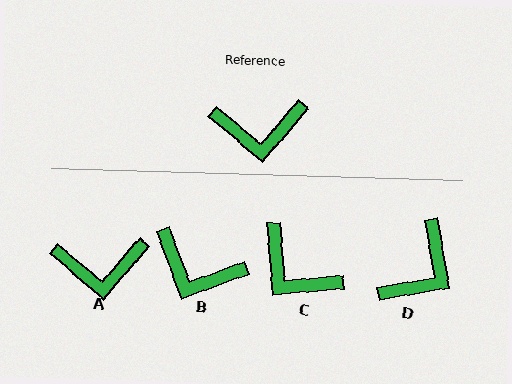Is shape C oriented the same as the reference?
No, it is off by about 45 degrees.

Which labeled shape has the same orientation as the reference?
A.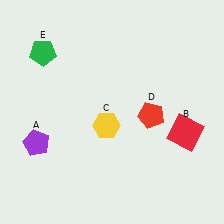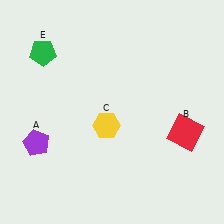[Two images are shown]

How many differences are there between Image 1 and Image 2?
There is 1 difference between the two images.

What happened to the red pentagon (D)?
The red pentagon (D) was removed in Image 2. It was in the bottom-right area of Image 1.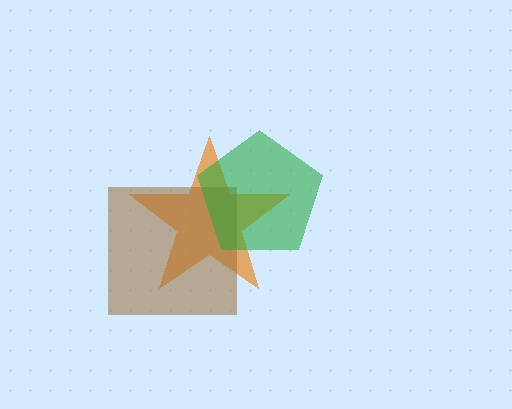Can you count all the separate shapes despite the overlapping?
Yes, there are 3 separate shapes.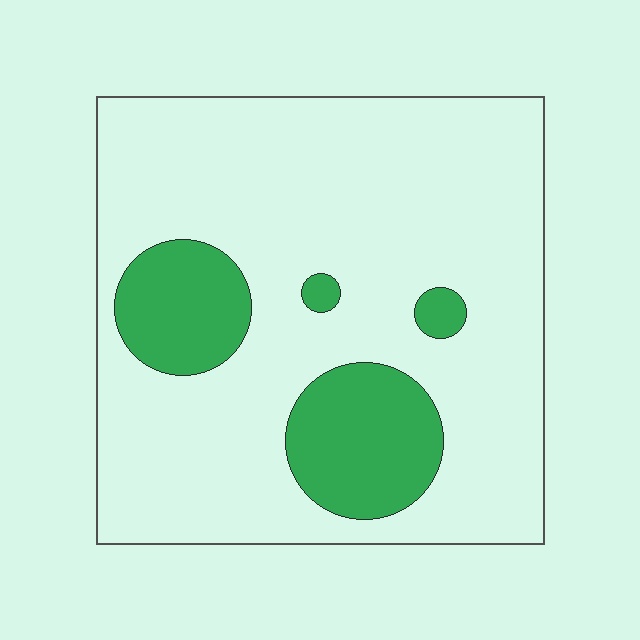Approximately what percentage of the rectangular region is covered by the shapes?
Approximately 20%.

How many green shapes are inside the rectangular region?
4.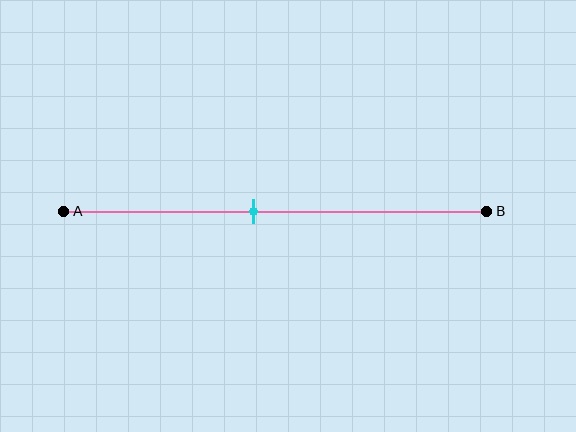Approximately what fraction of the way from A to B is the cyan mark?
The cyan mark is approximately 45% of the way from A to B.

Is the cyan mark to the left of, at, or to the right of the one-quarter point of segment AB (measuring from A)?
The cyan mark is to the right of the one-quarter point of segment AB.